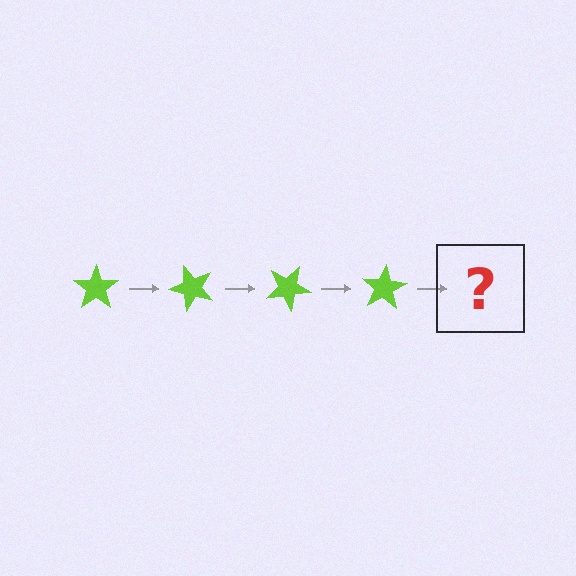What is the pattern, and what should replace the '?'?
The pattern is that the star rotates 50 degrees each step. The '?' should be a lime star rotated 200 degrees.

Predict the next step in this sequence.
The next step is a lime star rotated 200 degrees.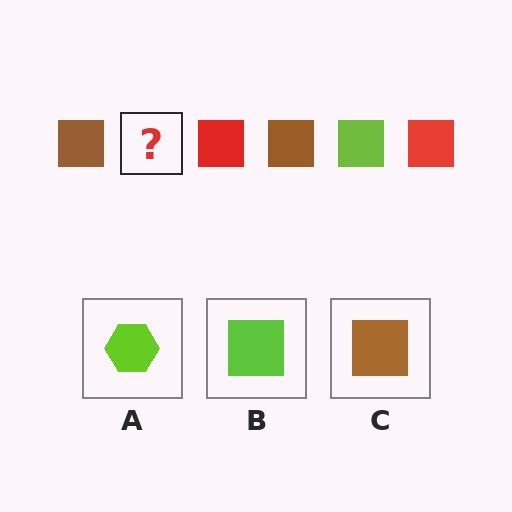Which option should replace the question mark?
Option B.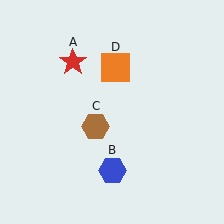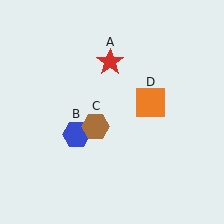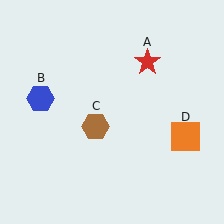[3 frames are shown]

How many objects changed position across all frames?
3 objects changed position: red star (object A), blue hexagon (object B), orange square (object D).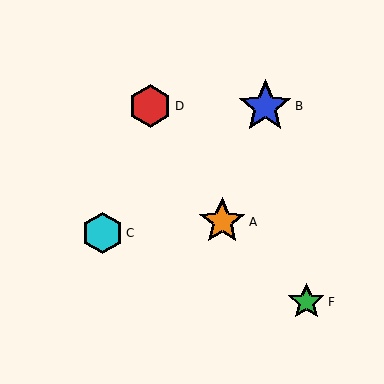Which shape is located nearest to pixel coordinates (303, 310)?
The green star (labeled F) at (306, 302) is nearest to that location.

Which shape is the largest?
The blue star (labeled B) is the largest.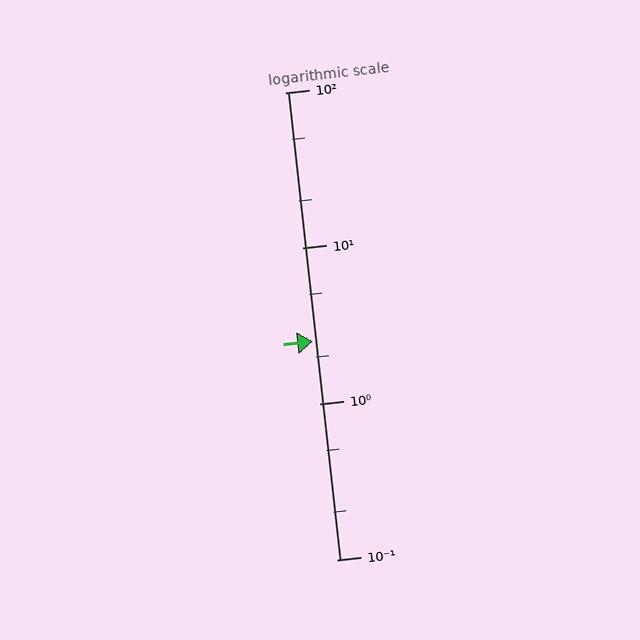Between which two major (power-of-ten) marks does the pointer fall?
The pointer is between 1 and 10.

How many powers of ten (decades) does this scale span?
The scale spans 3 decades, from 0.1 to 100.